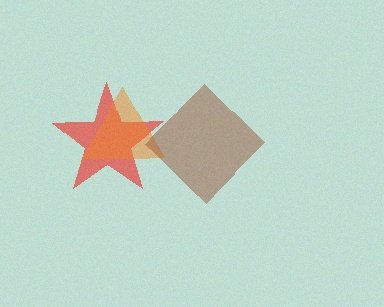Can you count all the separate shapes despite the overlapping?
Yes, there are 3 separate shapes.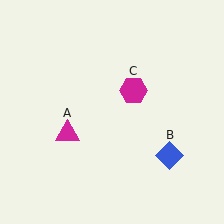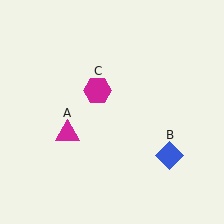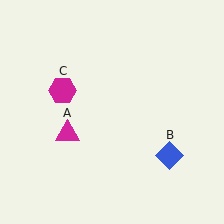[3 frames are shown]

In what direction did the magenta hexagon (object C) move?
The magenta hexagon (object C) moved left.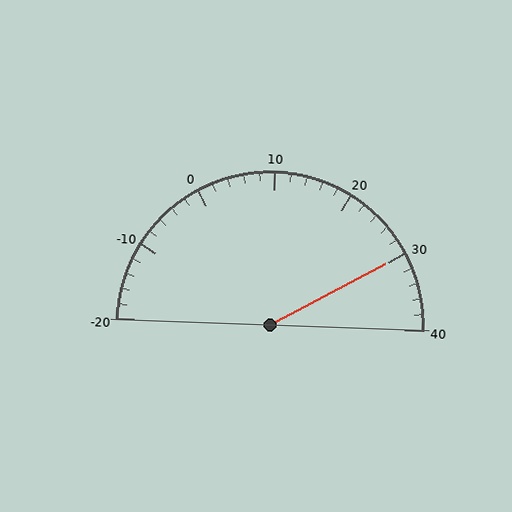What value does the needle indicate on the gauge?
The needle indicates approximately 30.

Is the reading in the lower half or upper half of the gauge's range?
The reading is in the upper half of the range (-20 to 40).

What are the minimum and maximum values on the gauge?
The gauge ranges from -20 to 40.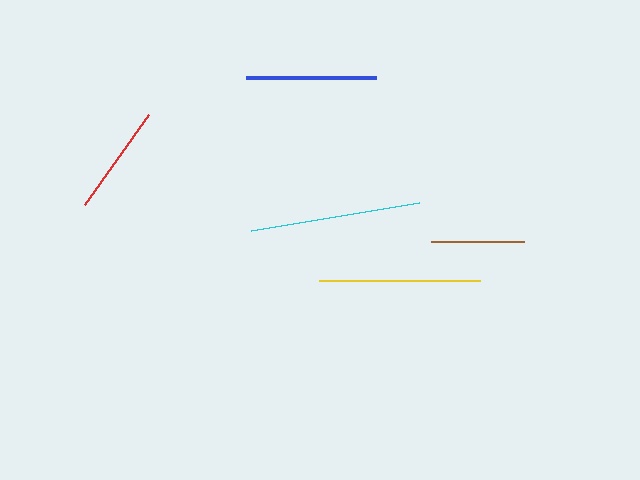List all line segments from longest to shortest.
From longest to shortest: cyan, yellow, blue, red, brown.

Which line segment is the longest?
The cyan line is the longest at approximately 170 pixels.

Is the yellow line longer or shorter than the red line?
The yellow line is longer than the red line.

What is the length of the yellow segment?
The yellow segment is approximately 161 pixels long.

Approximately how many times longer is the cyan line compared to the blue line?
The cyan line is approximately 1.3 times the length of the blue line.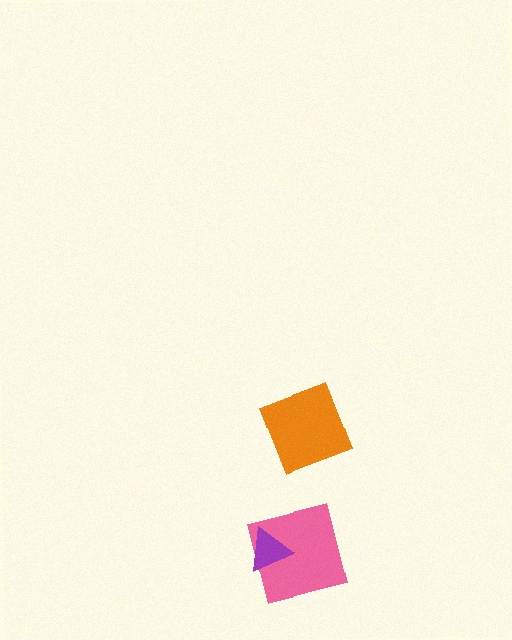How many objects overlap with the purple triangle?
1 object overlaps with the purple triangle.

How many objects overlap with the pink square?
1 object overlaps with the pink square.